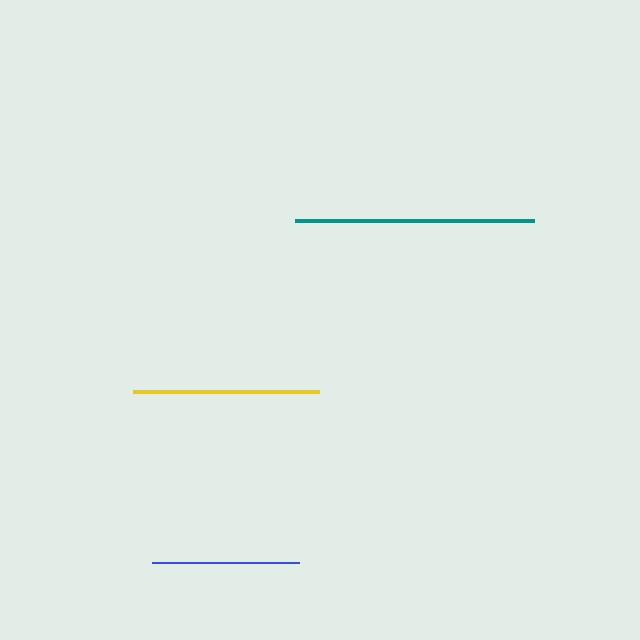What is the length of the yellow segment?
The yellow segment is approximately 186 pixels long.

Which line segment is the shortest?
The blue line is the shortest at approximately 147 pixels.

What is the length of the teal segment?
The teal segment is approximately 239 pixels long.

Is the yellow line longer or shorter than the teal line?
The teal line is longer than the yellow line.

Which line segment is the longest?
The teal line is the longest at approximately 239 pixels.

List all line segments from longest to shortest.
From longest to shortest: teal, yellow, blue.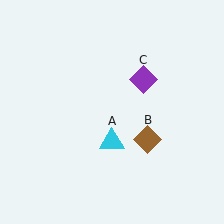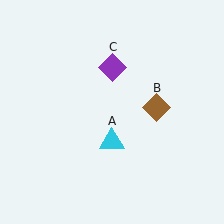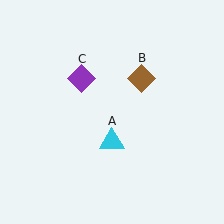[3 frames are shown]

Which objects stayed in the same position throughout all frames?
Cyan triangle (object A) remained stationary.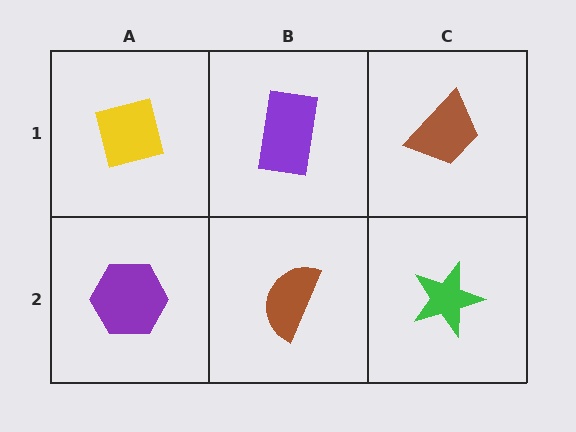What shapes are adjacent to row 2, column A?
A yellow square (row 1, column A), a brown semicircle (row 2, column B).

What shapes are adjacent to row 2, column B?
A purple rectangle (row 1, column B), a purple hexagon (row 2, column A), a green star (row 2, column C).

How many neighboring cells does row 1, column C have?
2.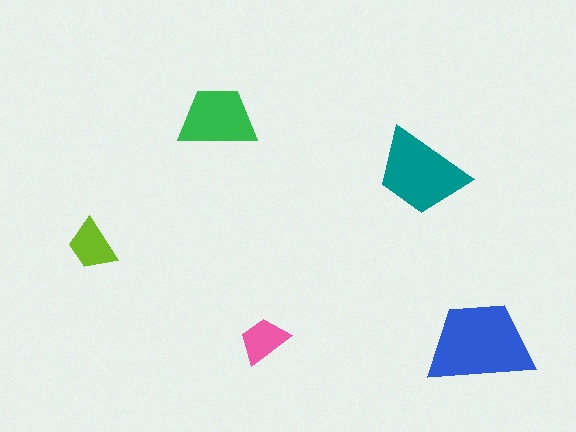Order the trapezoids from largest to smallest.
the blue one, the teal one, the green one, the lime one, the pink one.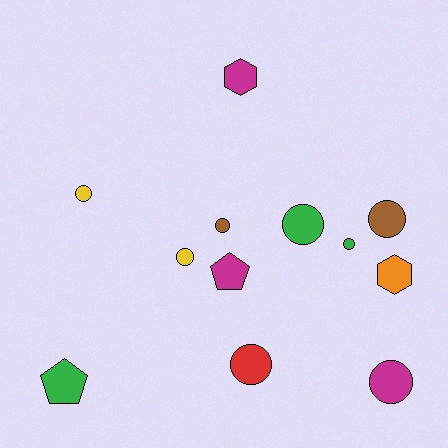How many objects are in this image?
There are 12 objects.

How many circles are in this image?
There are 8 circles.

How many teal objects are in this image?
There are no teal objects.